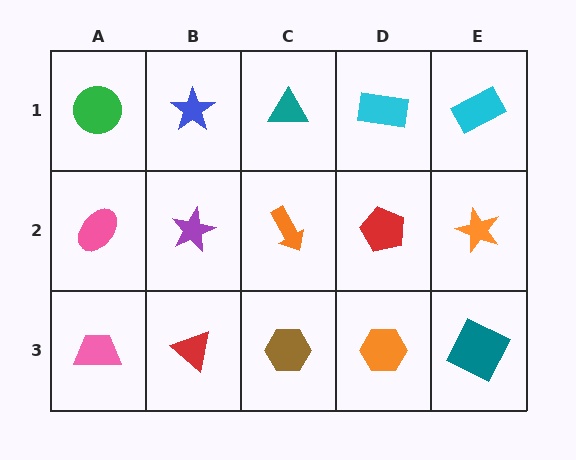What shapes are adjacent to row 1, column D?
A red pentagon (row 2, column D), a teal triangle (row 1, column C), a cyan rectangle (row 1, column E).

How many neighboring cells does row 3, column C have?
3.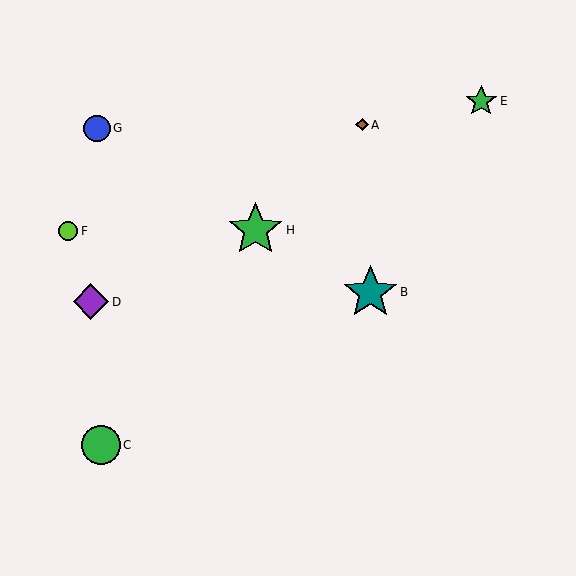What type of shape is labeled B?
Shape B is a teal star.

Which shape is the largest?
The green star (labeled H) is the largest.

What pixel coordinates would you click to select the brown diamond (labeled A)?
Click at (362, 125) to select the brown diamond A.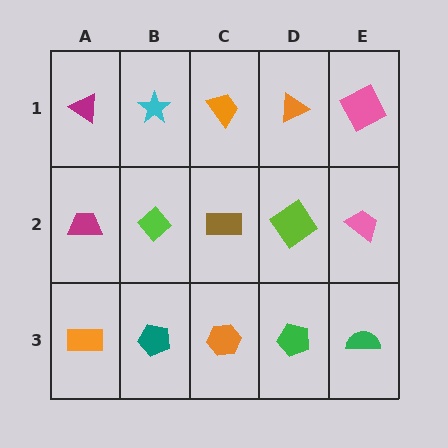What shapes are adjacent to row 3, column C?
A brown rectangle (row 2, column C), a teal pentagon (row 3, column B), a green pentagon (row 3, column D).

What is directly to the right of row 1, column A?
A cyan star.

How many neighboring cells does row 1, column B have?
3.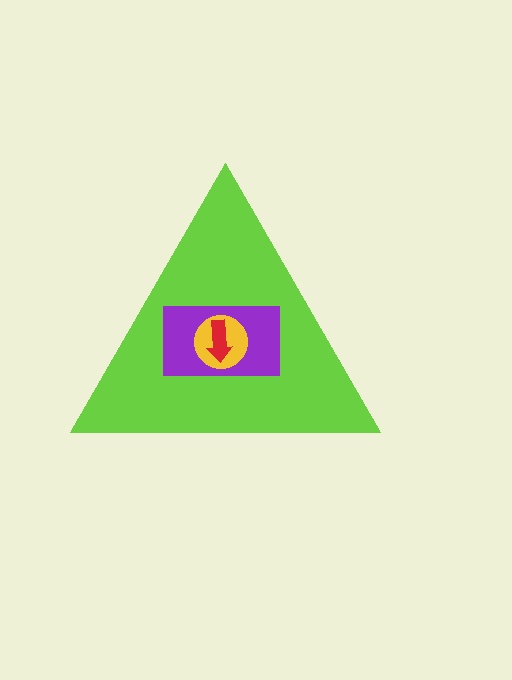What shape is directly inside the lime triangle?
The purple rectangle.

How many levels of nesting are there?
4.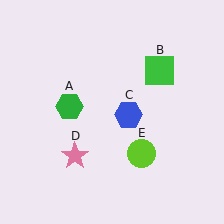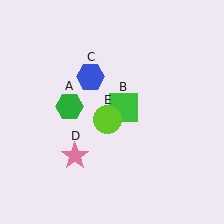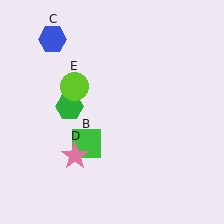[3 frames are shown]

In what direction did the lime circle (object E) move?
The lime circle (object E) moved up and to the left.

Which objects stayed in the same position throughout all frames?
Green hexagon (object A) and pink star (object D) remained stationary.